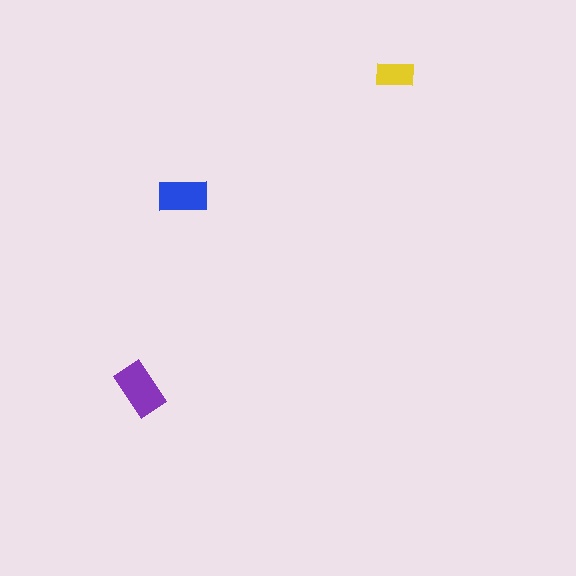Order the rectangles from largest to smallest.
the purple one, the blue one, the yellow one.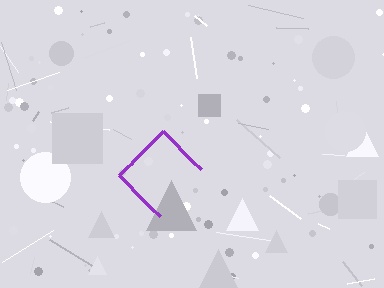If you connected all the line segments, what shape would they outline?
They would outline a diamond.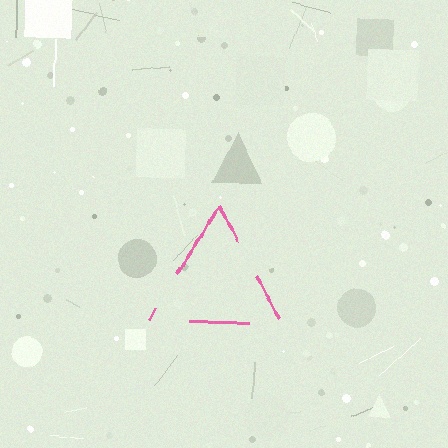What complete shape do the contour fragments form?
The contour fragments form a triangle.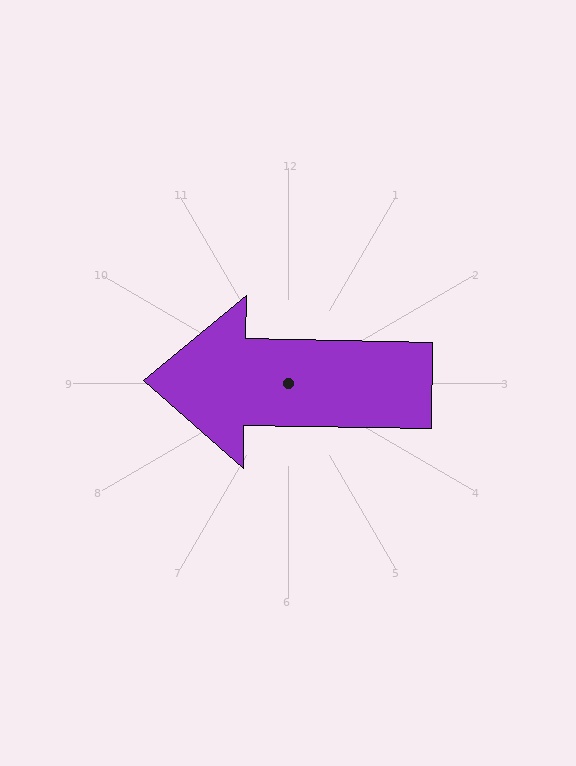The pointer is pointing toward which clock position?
Roughly 9 o'clock.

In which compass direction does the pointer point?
West.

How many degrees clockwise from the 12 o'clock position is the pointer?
Approximately 271 degrees.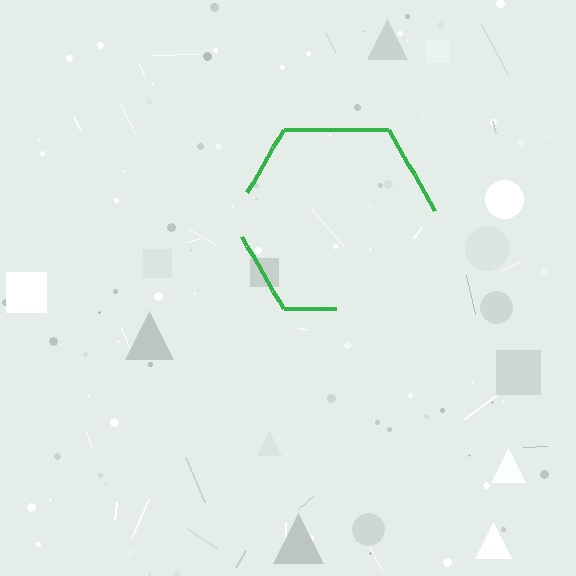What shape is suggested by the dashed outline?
The dashed outline suggests a hexagon.